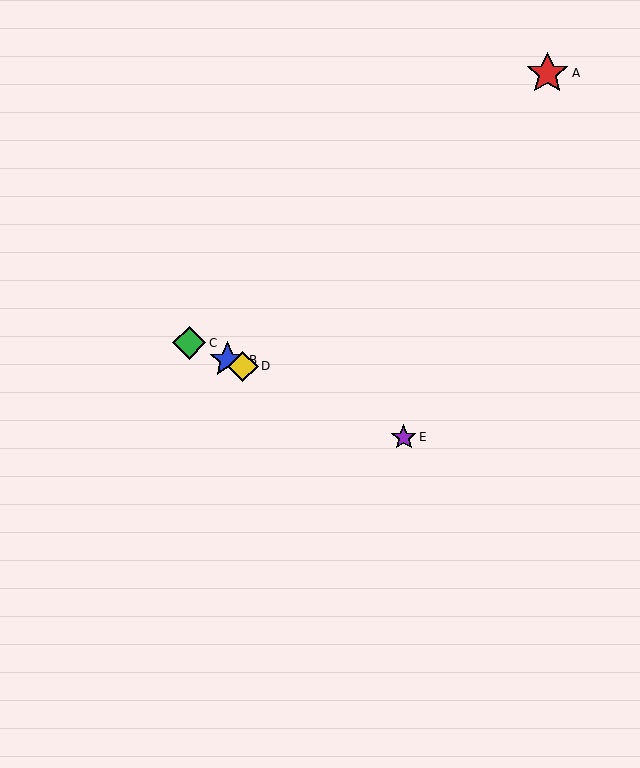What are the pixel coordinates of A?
Object A is at (547, 73).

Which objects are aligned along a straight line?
Objects B, C, D, E are aligned along a straight line.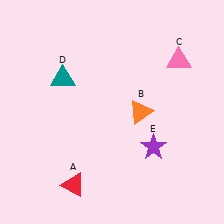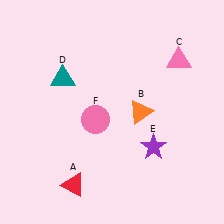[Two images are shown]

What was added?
A pink circle (F) was added in Image 2.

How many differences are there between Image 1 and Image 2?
There is 1 difference between the two images.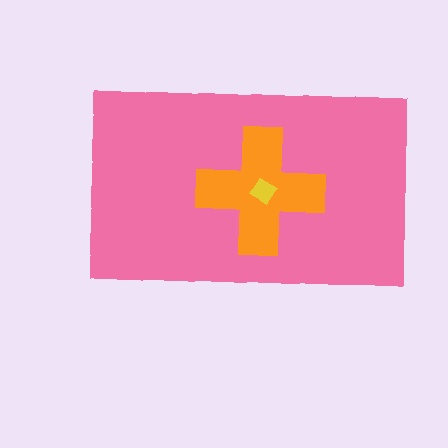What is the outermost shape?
The pink rectangle.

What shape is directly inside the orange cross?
The yellow diamond.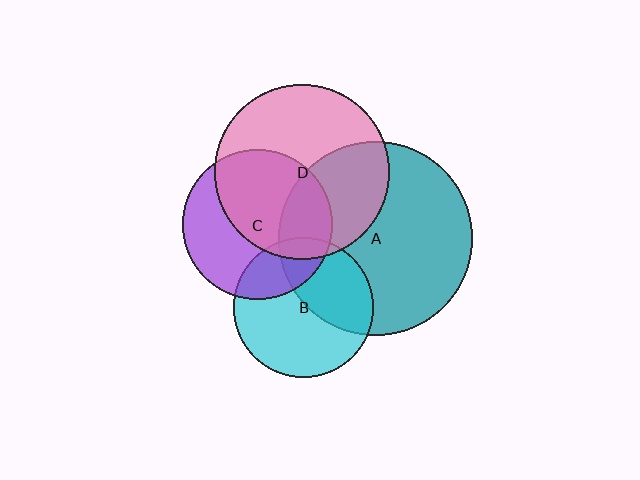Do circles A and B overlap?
Yes.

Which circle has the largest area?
Circle A (teal).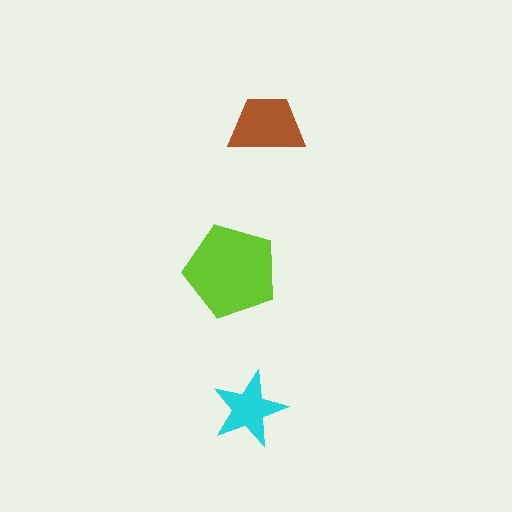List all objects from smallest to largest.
The cyan star, the brown trapezoid, the lime pentagon.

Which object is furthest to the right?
The brown trapezoid is rightmost.